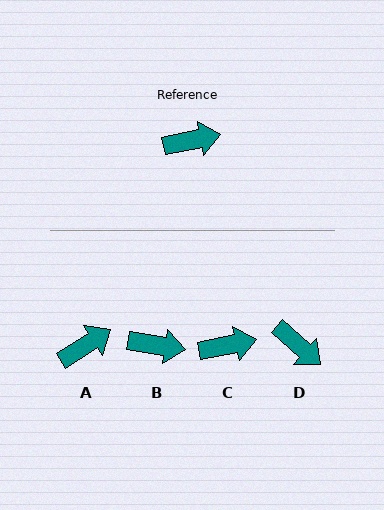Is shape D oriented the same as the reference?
No, it is off by about 53 degrees.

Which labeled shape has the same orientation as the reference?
C.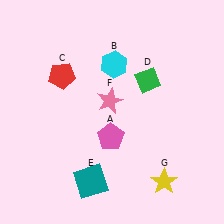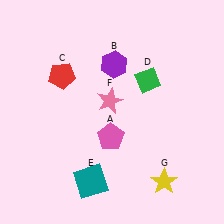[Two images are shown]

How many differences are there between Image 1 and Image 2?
There is 1 difference between the two images.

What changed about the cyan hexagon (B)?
In Image 1, B is cyan. In Image 2, it changed to purple.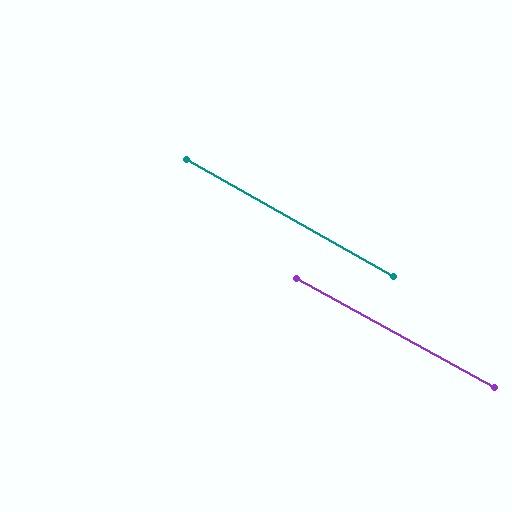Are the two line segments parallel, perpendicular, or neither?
Parallel — their directions differ by only 0.7°.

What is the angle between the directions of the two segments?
Approximately 1 degree.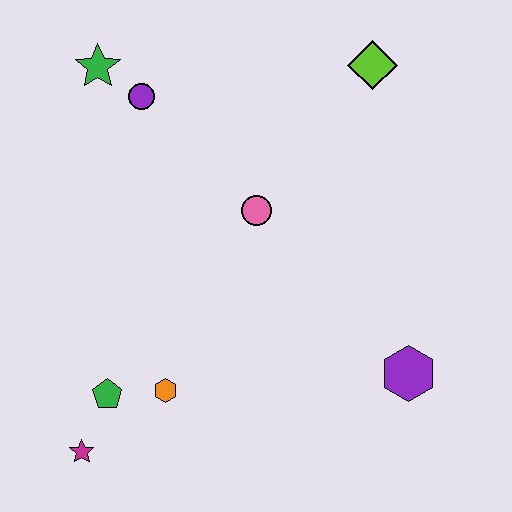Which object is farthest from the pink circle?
The magenta star is farthest from the pink circle.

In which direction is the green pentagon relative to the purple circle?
The green pentagon is below the purple circle.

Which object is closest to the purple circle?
The green star is closest to the purple circle.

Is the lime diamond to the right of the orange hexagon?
Yes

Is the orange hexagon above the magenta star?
Yes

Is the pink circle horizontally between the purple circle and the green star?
No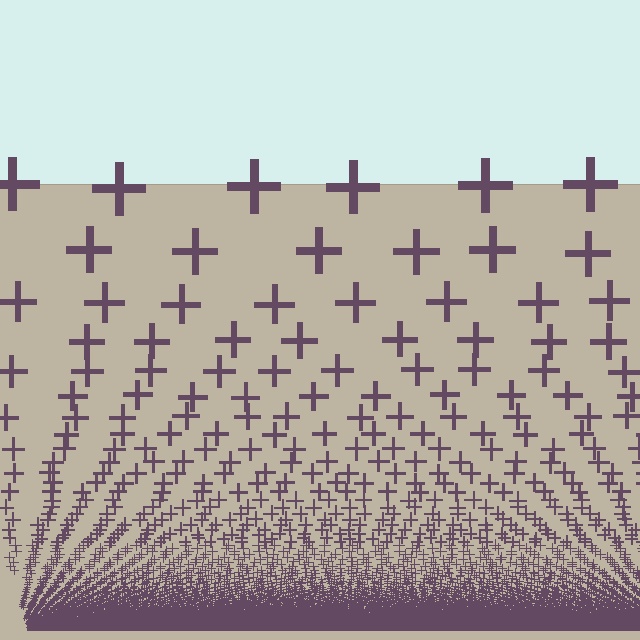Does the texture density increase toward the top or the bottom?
Density increases toward the bottom.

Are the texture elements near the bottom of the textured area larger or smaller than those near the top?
Smaller. The gradient is inverted — elements near the bottom are smaller and denser.